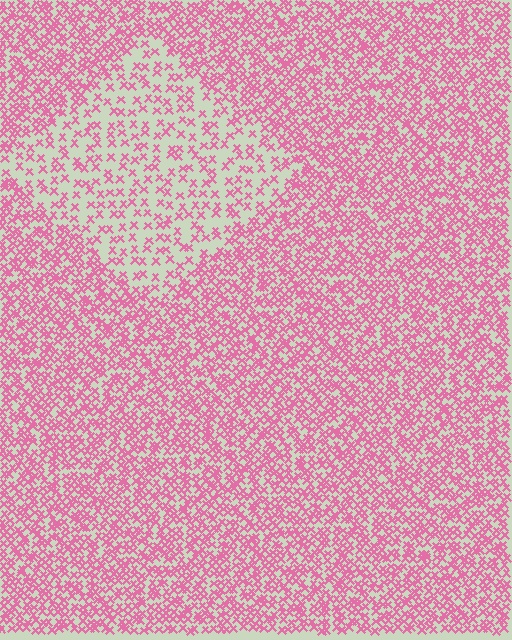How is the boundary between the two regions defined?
The boundary is defined by a change in element density (approximately 2.3x ratio). All elements are the same color, size, and shape.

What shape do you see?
I see a diamond.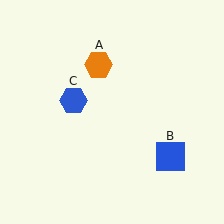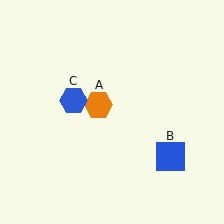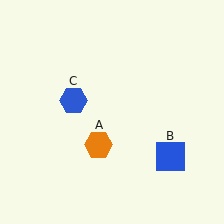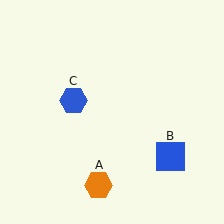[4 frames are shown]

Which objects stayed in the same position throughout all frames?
Blue square (object B) and blue hexagon (object C) remained stationary.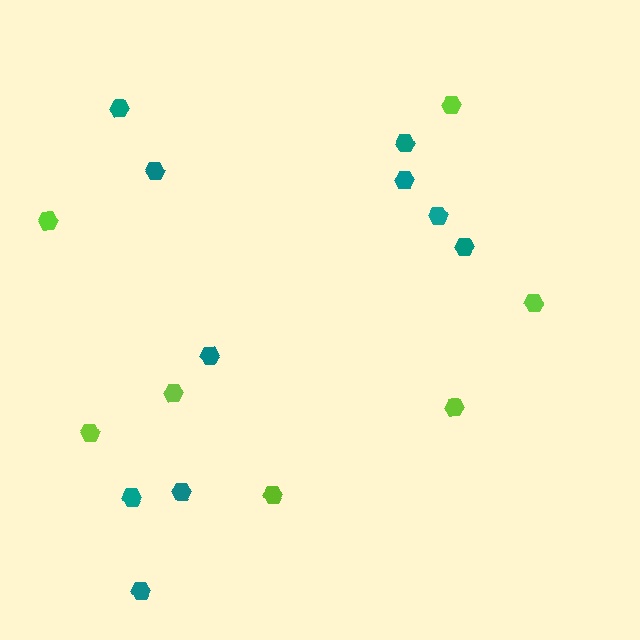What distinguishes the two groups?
There are 2 groups: one group of lime hexagons (7) and one group of teal hexagons (10).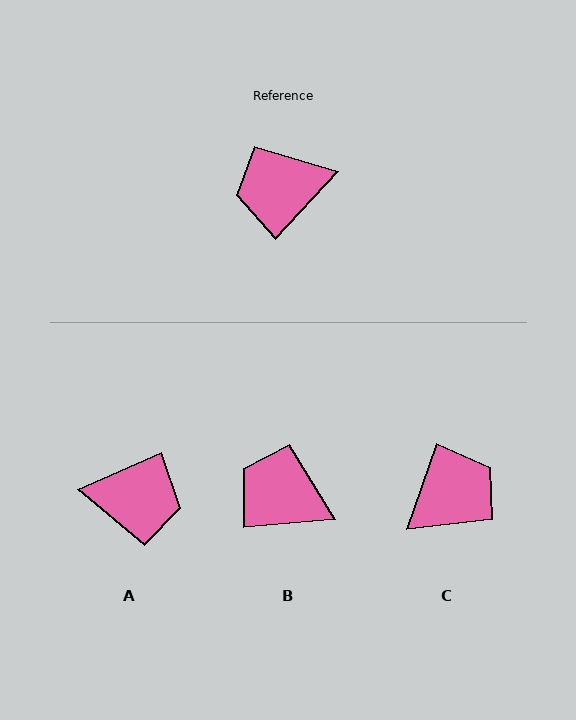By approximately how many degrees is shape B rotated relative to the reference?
Approximately 42 degrees clockwise.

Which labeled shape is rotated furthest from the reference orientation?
A, about 157 degrees away.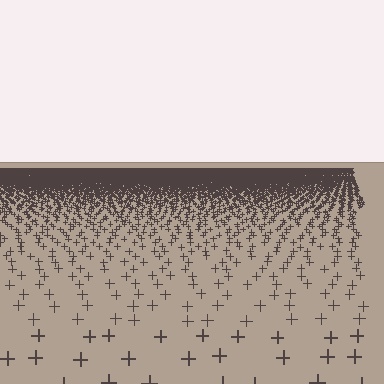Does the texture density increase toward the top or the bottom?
Density increases toward the top.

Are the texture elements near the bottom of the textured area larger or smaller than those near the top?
Larger. Near the bottom, elements are closer to the viewer and appear at a bigger on-screen size.